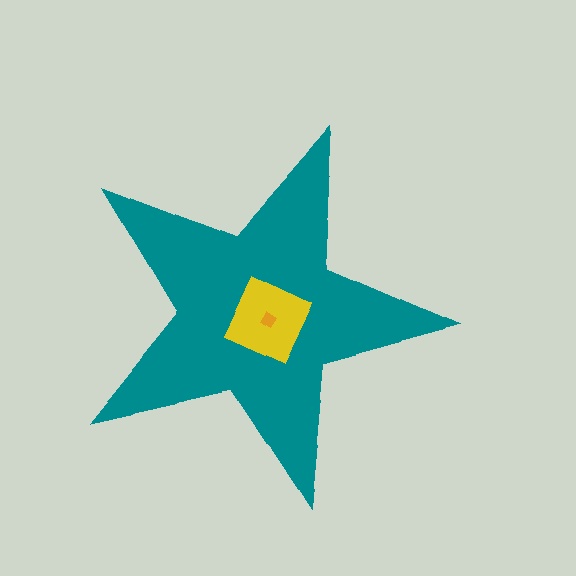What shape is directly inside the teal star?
The yellow square.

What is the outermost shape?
The teal star.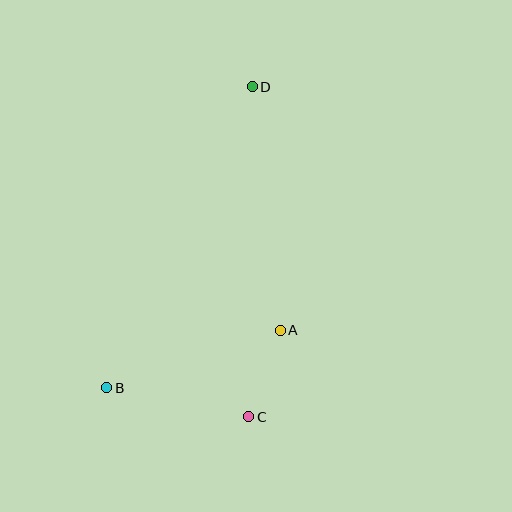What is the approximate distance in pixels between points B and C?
The distance between B and C is approximately 145 pixels.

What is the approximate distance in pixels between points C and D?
The distance between C and D is approximately 330 pixels.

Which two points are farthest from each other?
Points B and D are farthest from each other.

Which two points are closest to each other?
Points A and C are closest to each other.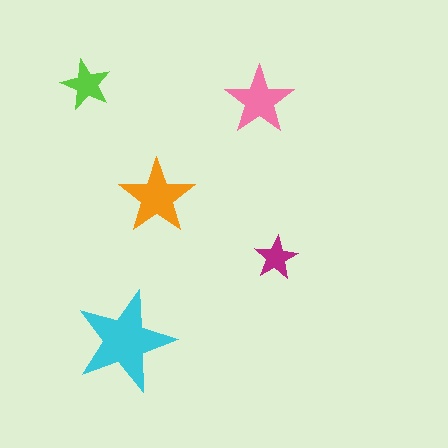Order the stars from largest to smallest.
the cyan one, the orange one, the pink one, the lime one, the magenta one.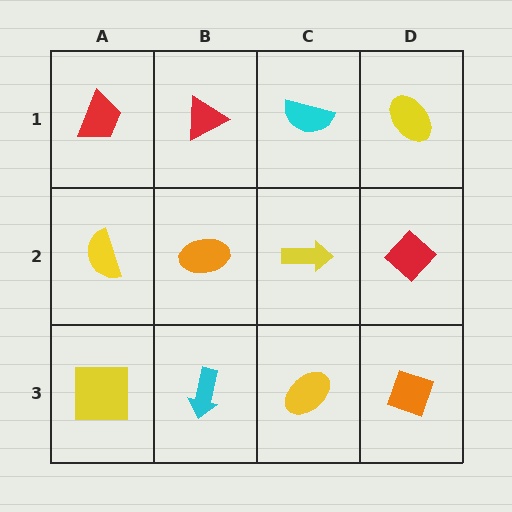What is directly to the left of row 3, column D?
A yellow ellipse.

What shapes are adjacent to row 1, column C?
A yellow arrow (row 2, column C), a red triangle (row 1, column B), a yellow ellipse (row 1, column D).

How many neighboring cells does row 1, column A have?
2.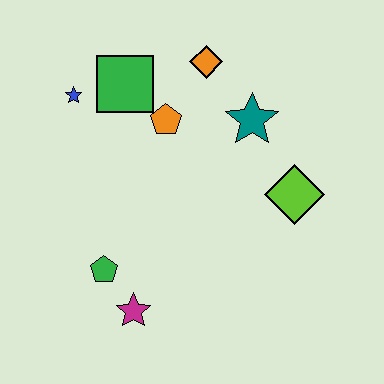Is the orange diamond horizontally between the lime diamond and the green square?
Yes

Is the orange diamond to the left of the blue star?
No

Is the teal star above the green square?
No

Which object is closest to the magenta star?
The green pentagon is closest to the magenta star.